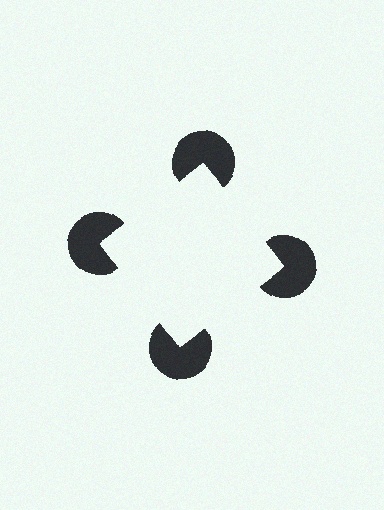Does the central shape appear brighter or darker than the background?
It typically appears slightly brighter than the background, even though no actual brightness change is drawn.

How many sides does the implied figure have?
4 sides.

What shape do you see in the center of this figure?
An illusory square — its edges are inferred from the aligned wedge cuts in the pac-man discs, not physically drawn.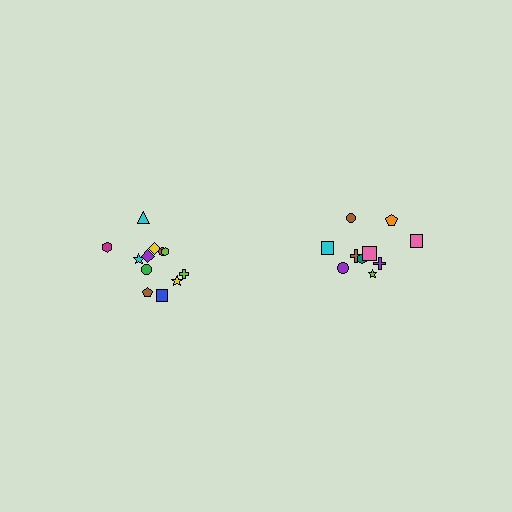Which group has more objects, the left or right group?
The left group.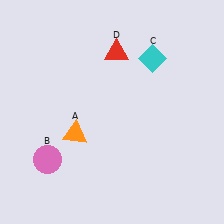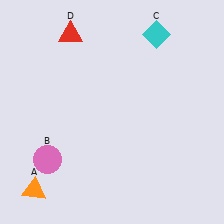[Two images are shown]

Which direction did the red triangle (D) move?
The red triangle (D) moved left.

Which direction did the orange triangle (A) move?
The orange triangle (A) moved down.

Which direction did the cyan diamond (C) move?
The cyan diamond (C) moved up.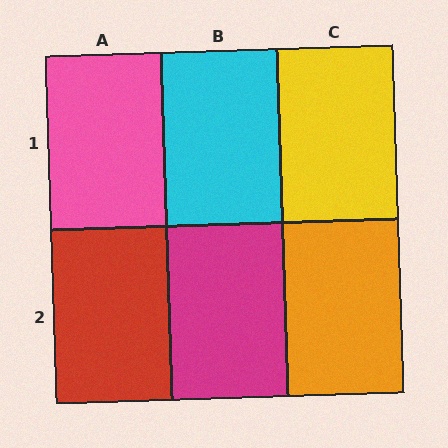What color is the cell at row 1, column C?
Yellow.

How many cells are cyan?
1 cell is cyan.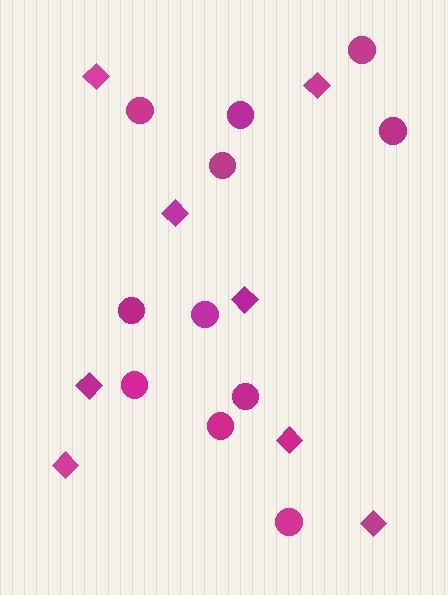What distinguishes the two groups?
There are 2 groups: one group of diamonds (8) and one group of circles (11).